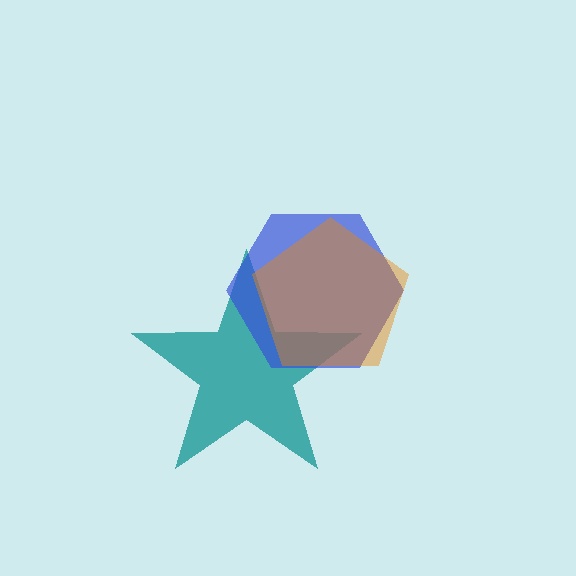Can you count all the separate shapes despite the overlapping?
Yes, there are 3 separate shapes.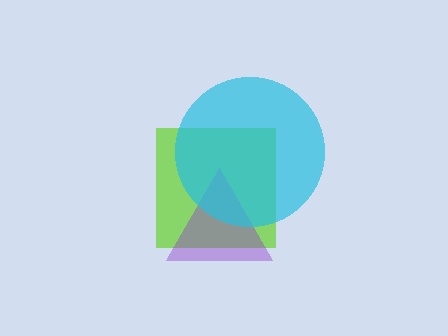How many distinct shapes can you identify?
There are 3 distinct shapes: a lime square, a purple triangle, a cyan circle.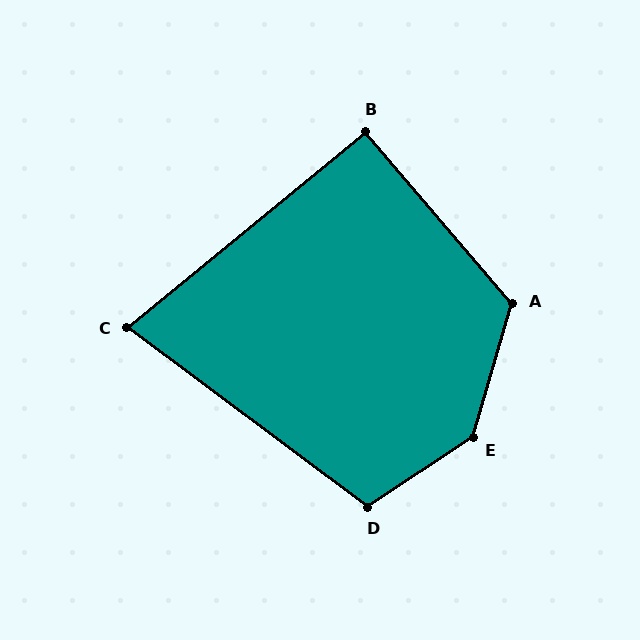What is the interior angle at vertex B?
Approximately 91 degrees (approximately right).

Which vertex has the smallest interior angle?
C, at approximately 76 degrees.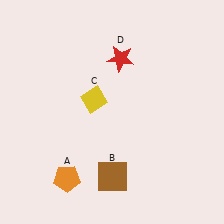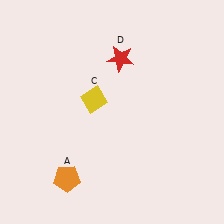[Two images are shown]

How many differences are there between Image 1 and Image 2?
There is 1 difference between the two images.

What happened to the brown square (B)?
The brown square (B) was removed in Image 2. It was in the bottom-right area of Image 1.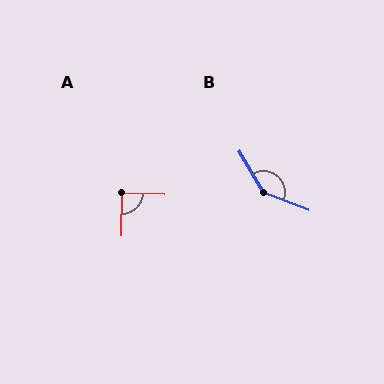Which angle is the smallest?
A, at approximately 89 degrees.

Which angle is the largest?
B, at approximately 141 degrees.